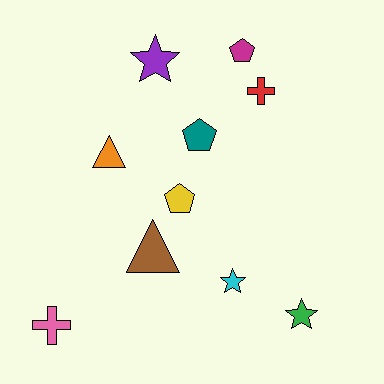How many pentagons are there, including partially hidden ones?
There are 3 pentagons.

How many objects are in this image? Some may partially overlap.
There are 10 objects.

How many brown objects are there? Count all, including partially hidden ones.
There is 1 brown object.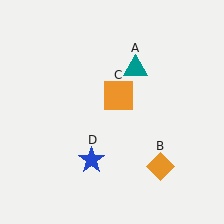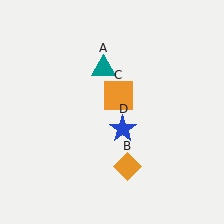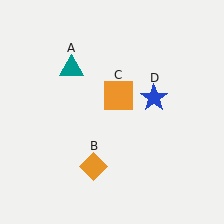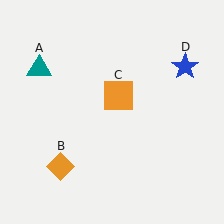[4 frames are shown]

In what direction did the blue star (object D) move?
The blue star (object D) moved up and to the right.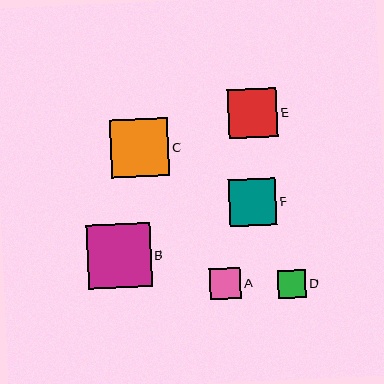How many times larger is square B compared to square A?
Square B is approximately 2.0 times the size of square A.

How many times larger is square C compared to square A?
Square C is approximately 1.9 times the size of square A.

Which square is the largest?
Square B is the largest with a size of approximately 64 pixels.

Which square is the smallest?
Square D is the smallest with a size of approximately 28 pixels.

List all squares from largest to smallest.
From largest to smallest: B, C, E, F, A, D.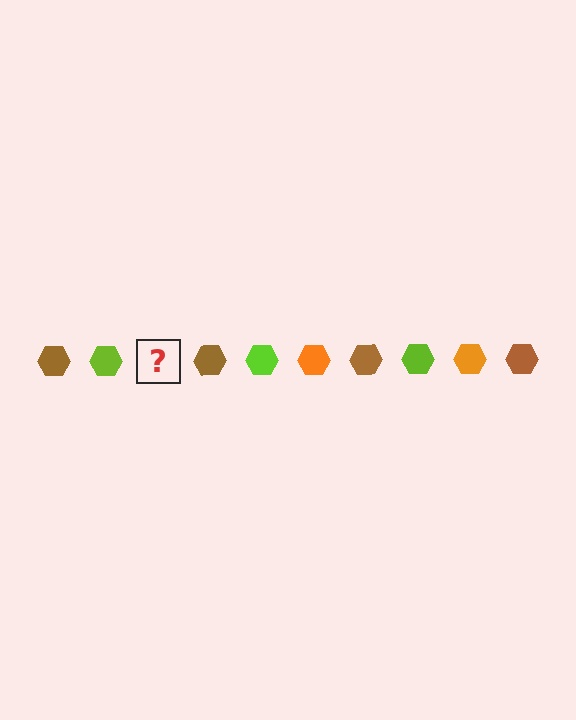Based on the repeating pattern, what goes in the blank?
The blank should be an orange hexagon.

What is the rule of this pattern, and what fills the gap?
The rule is that the pattern cycles through brown, lime, orange hexagons. The gap should be filled with an orange hexagon.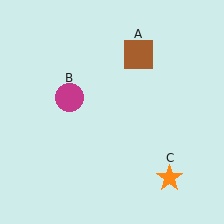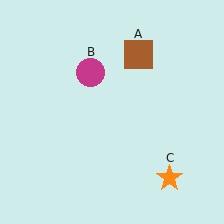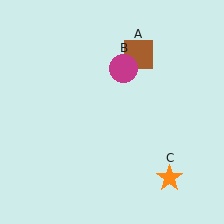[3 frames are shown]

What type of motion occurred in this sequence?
The magenta circle (object B) rotated clockwise around the center of the scene.